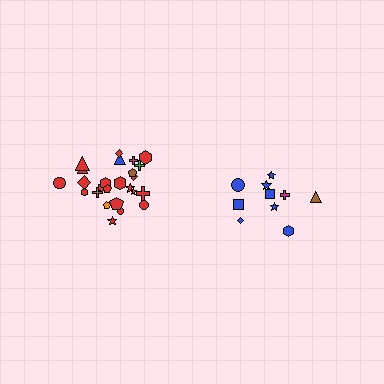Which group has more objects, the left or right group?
The left group.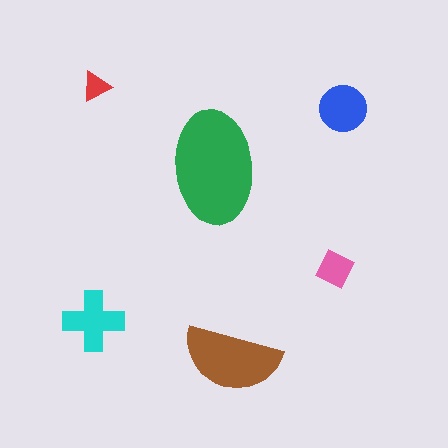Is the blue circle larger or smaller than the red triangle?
Larger.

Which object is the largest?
The green ellipse.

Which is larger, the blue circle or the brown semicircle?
The brown semicircle.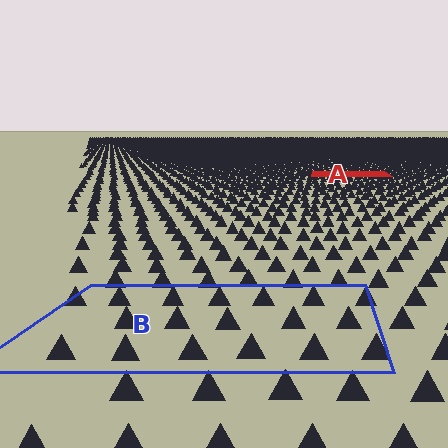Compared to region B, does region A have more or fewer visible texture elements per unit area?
Region A has more texture elements per unit area — they are packed more densely because it is farther away.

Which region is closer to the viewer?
Region B is closer. The texture elements there are larger and more spread out.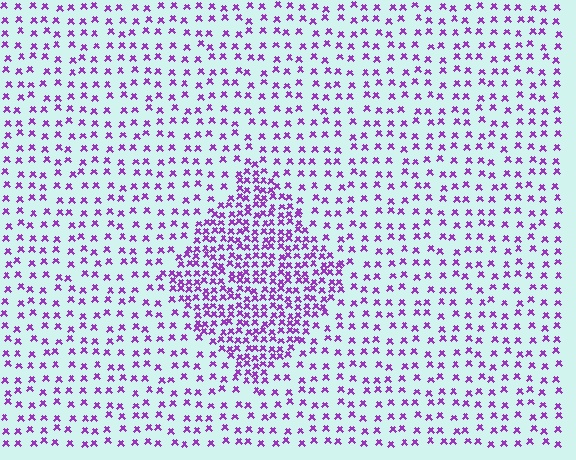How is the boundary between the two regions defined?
The boundary is defined by a change in element density (approximately 2.3x ratio). All elements are the same color, size, and shape.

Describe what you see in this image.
The image contains small purple elements arranged at two different densities. A diamond-shaped region is visible where the elements are more densely packed than the surrounding area.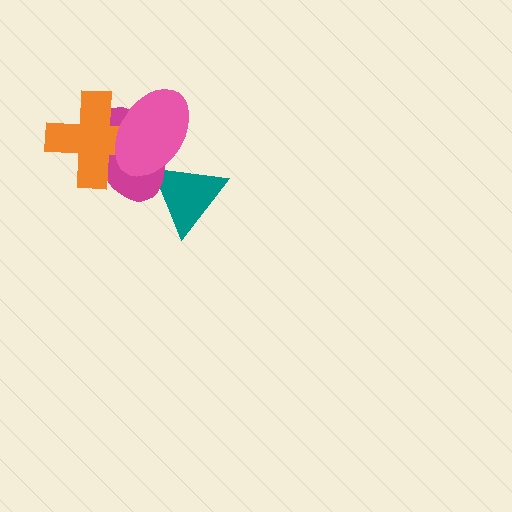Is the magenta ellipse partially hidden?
Yes, it is partially covered by another shape.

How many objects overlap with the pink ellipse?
3 objects overlap with the pink ellipse.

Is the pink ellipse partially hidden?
No, no other shape covers it.